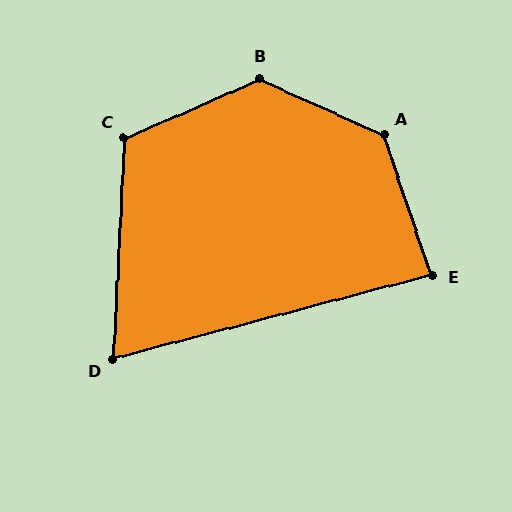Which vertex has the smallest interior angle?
D, at approximately 72 degrees.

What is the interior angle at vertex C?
Approximately 117 degrees (obtuse).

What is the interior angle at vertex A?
Approximately 132 degrees (obtuse).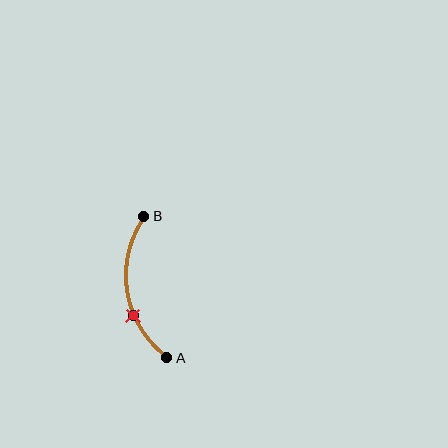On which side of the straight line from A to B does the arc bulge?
The arc bulges to the left of the straight line connecting A and B.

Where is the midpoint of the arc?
The arc midpoint is the point on the curve farthest from the straight line joining A and B. It sits to the left of that line.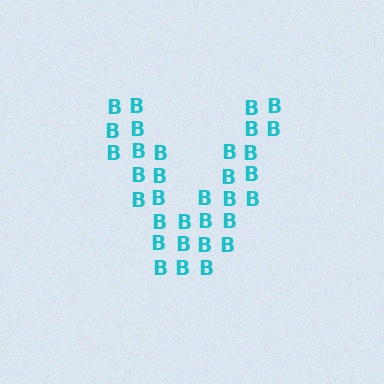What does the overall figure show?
The overall figure shows the letter V.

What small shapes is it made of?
It is made of small letter B's.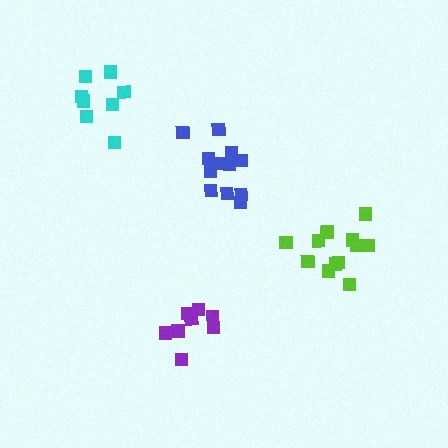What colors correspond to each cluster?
The clusters are colored: blue, lime, purple, cyan.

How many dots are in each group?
Group 1: 12 dots, Group 2: 12 dots, Group 3: 8 dots, Group 4: 8 dots (40 total).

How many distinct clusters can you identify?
There are 4 distinct clusters.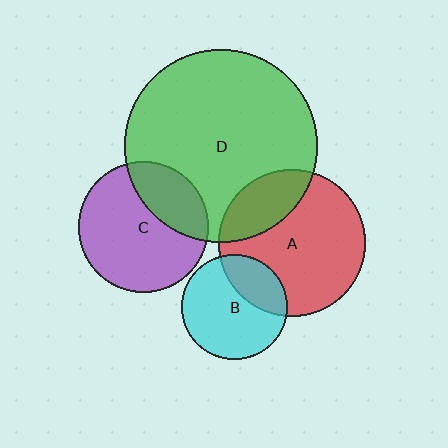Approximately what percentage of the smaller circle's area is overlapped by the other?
Approximately 30%.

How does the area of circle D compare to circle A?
Approximately 1.7 times.